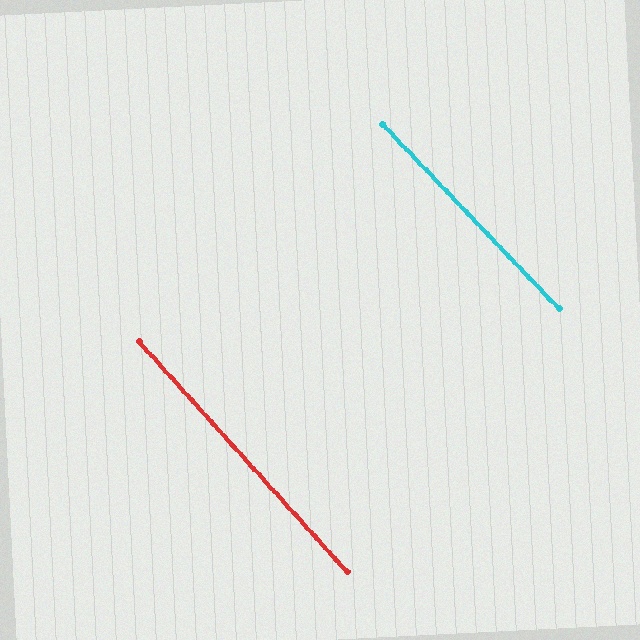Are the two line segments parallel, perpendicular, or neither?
Parallel — their directions differ by only 1.6°.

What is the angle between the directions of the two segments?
Approximately 2 degrees.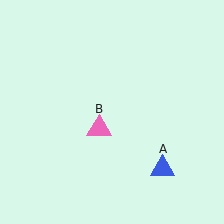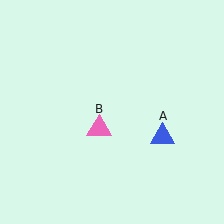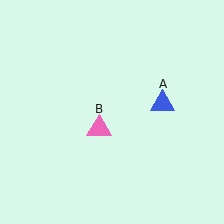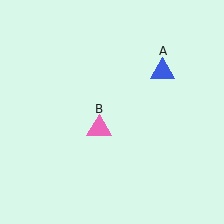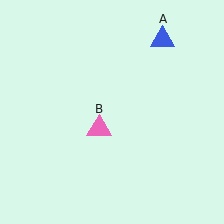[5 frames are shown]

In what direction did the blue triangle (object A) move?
The blue triangle (object A) moved up.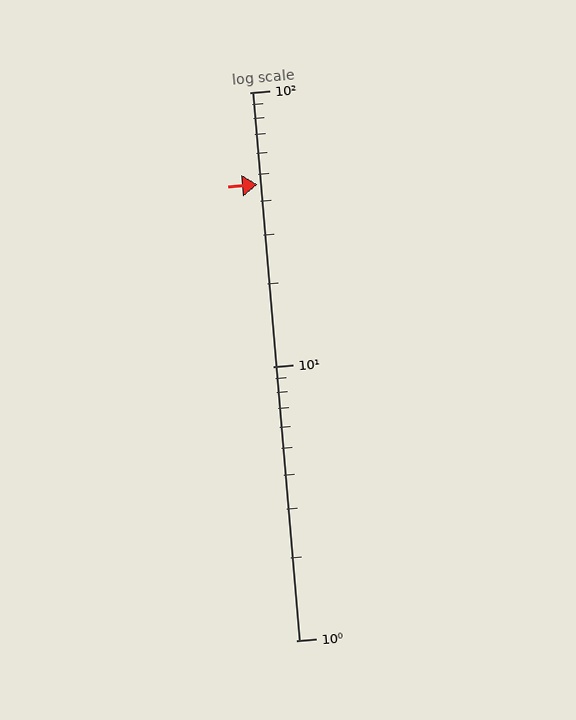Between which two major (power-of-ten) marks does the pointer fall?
The pointer is between 10 and 100.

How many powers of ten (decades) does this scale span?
The scale spans 2 decades, from 1 to 100.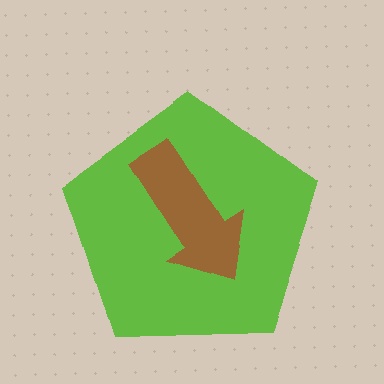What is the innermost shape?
The brown arrow.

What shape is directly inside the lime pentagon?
The brown arrow.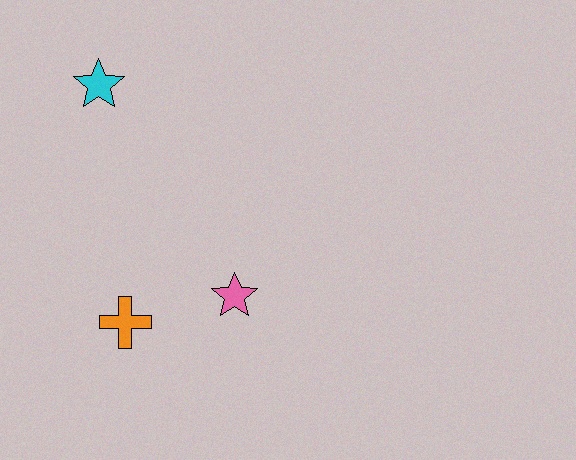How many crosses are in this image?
There is 1 cross.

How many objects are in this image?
There are 3 objects.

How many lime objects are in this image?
There are no lime objects.